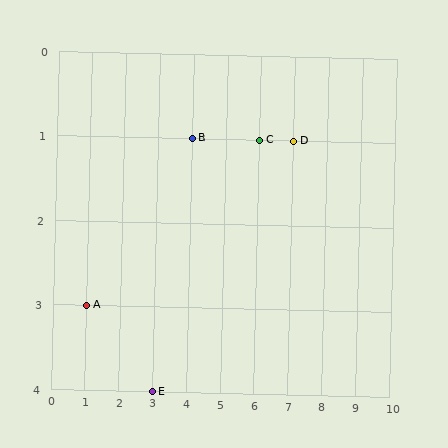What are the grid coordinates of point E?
Point E is at grid coordinates (3, 4).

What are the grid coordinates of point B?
Point B is at grid coordinates (4, 1).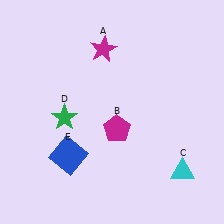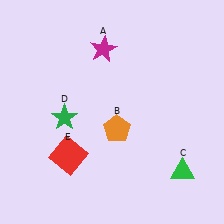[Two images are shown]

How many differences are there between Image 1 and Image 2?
There are 3 differences between the two images.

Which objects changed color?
B changed from magenta to orange. C changed from cyan to green. E changed from blue to red.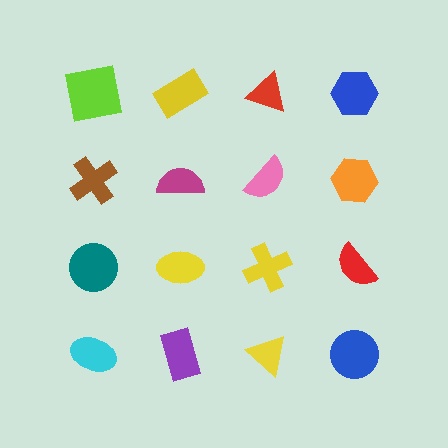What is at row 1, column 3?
A red triangle.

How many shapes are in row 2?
4 shapes.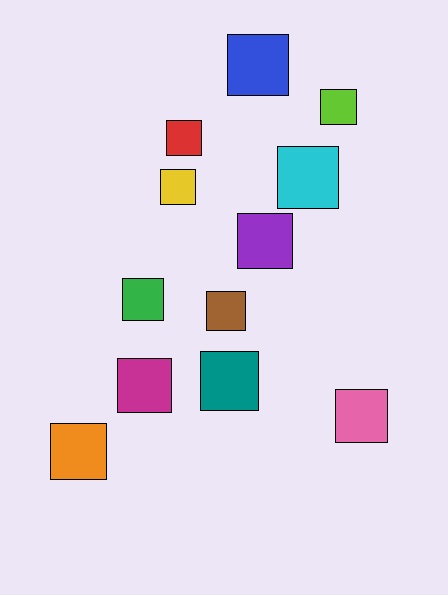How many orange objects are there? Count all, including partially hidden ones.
There is 1 orange object.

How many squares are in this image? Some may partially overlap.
There are 12 squares.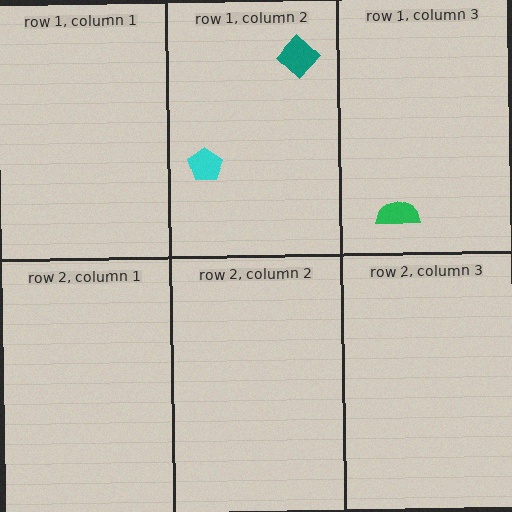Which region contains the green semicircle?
The row 1, column 3 region.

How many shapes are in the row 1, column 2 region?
2.